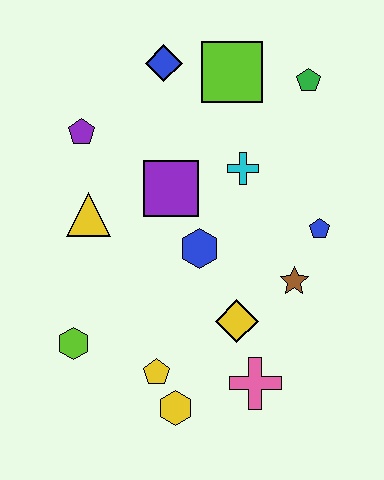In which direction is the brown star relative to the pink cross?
The brown star is above the pink cross.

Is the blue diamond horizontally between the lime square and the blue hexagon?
No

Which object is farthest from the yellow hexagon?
The green pentagon is farthest from the yellow hexagon.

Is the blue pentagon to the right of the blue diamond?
Yes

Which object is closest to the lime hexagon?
The yellow pentagon is closest to the lime hexagon.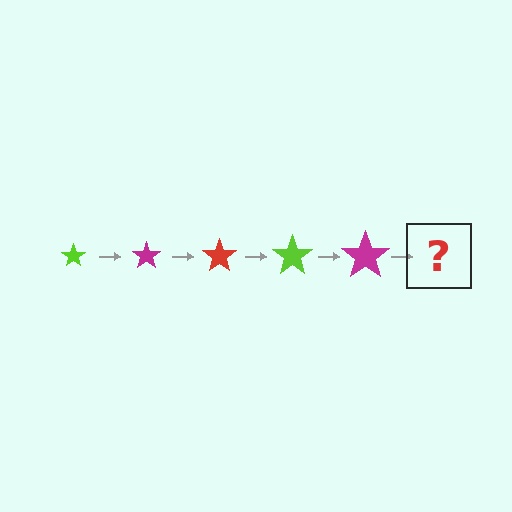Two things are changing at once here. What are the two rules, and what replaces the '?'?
The two rules are that the star grows larger each step and the color cycles through lime, magenta, and red. The '?' should be a red star, larger than the previous one.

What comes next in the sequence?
The next element should be a red star, larger than the previous one.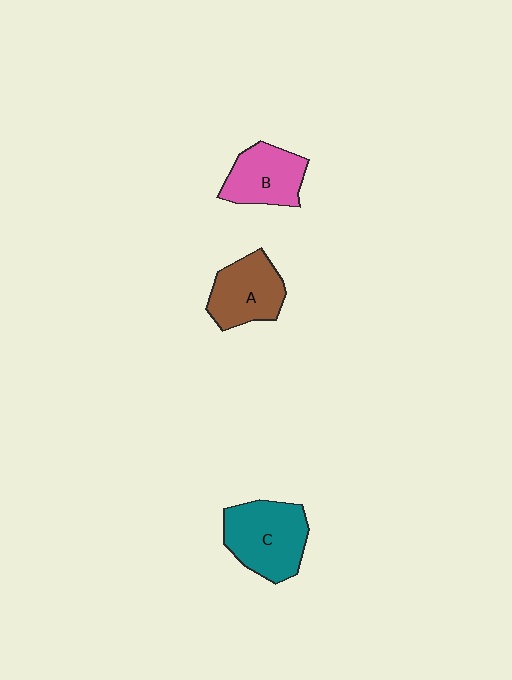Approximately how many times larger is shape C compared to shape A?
Approximately 1.2 times.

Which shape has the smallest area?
Shape B (pink).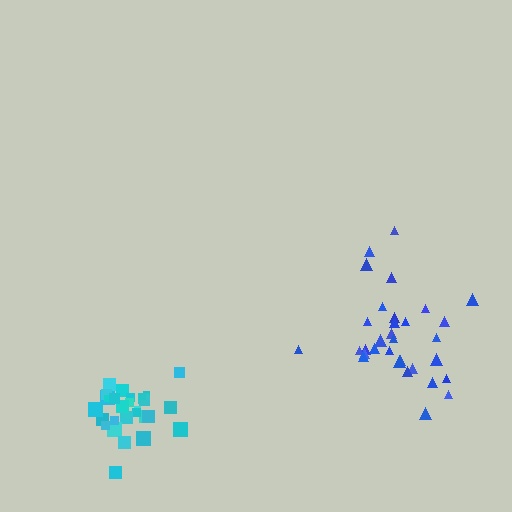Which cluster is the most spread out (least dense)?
Blue.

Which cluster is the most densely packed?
Cyan.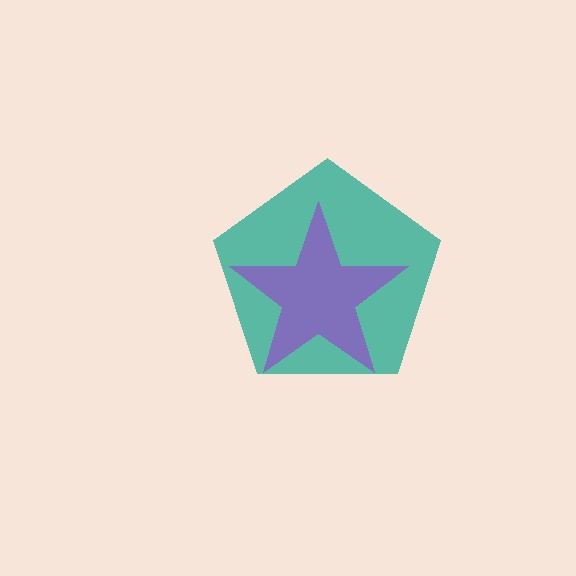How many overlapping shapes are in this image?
There are 2 overlapping shapes in the image.